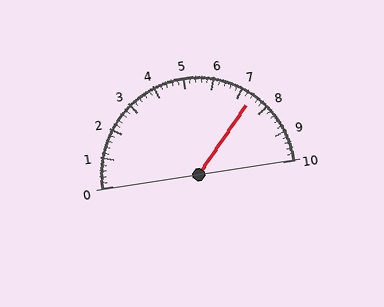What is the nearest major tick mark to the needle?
The nearest major tick mark is 7.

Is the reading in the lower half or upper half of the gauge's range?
The reading is in the upper half of the range (0 to 10).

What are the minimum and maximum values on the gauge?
The gauge ranges from 0 to 10.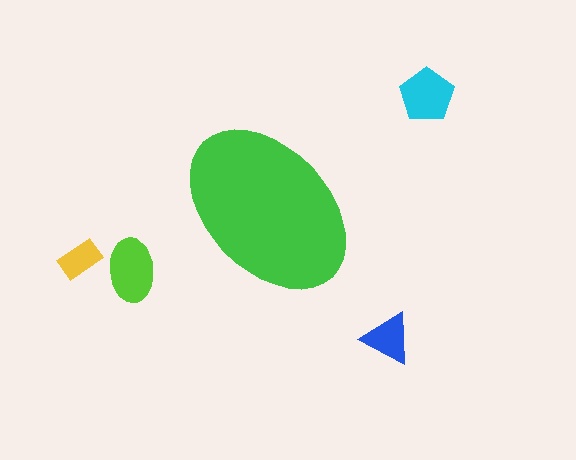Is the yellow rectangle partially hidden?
No, the yellow rectangle is fully visible.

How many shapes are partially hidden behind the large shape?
0 shapes are partially hidden.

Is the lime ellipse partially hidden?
No, the lime ellipse is fully visible.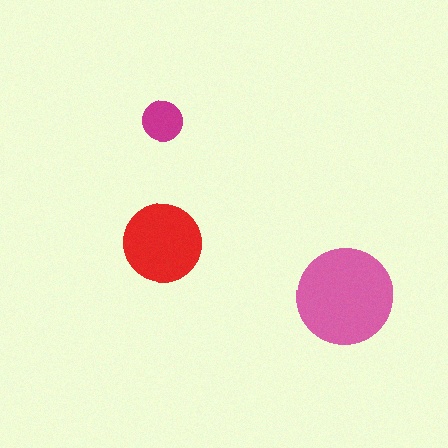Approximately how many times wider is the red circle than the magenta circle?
About 2 times wider.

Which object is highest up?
The magenta circle is topmost.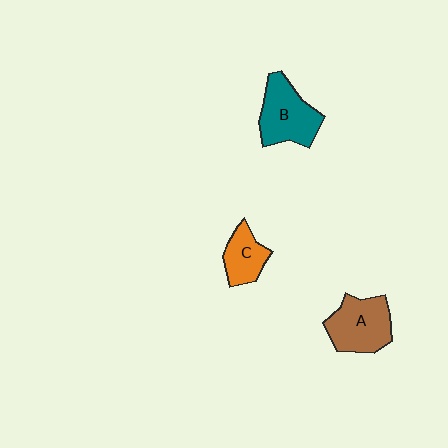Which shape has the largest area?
Shape B (teal).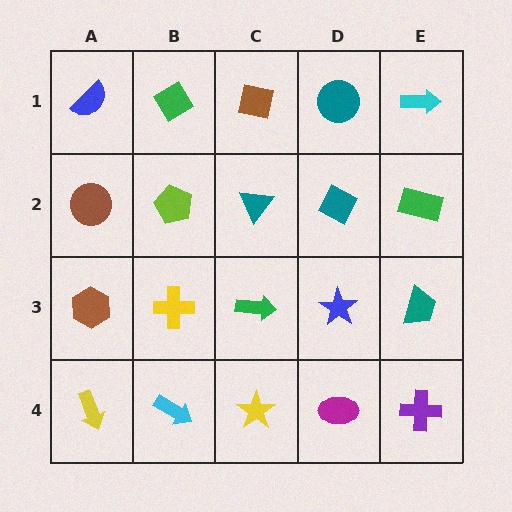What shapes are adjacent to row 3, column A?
A brown circle (row 2, column A), a yellow arrow (row 4, column A), a yellow cross (row 3, column B).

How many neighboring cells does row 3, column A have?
3.